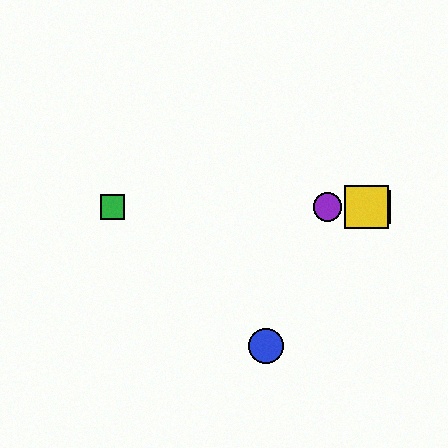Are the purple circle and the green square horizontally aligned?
Yes, both are at y≈207.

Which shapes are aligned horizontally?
The red square, the green square, the yellow square, the purple circle are aligned horizontally.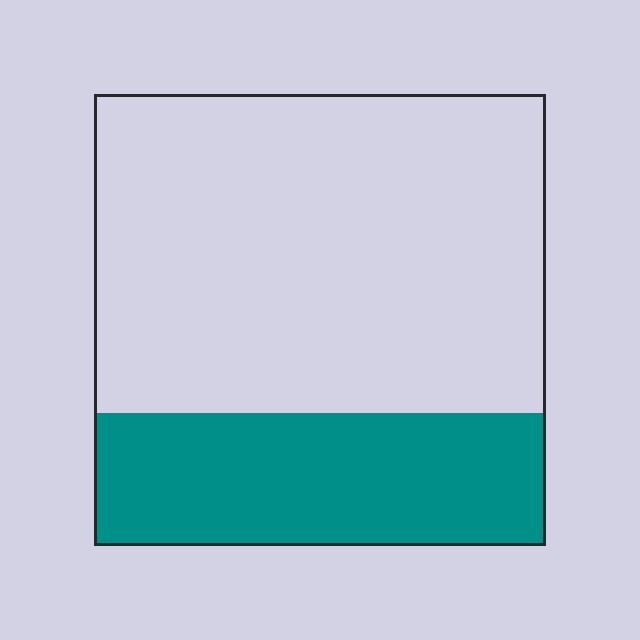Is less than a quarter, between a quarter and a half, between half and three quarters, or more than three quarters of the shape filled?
Between a quarter and a half.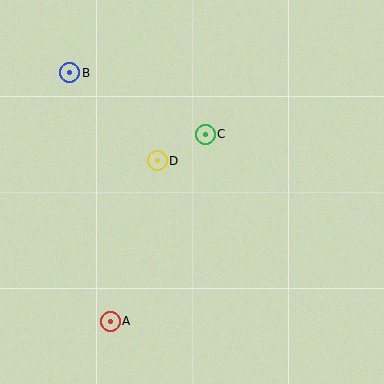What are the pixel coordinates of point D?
Point D is at (157, 161).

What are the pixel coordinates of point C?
Point C is at (205, 134).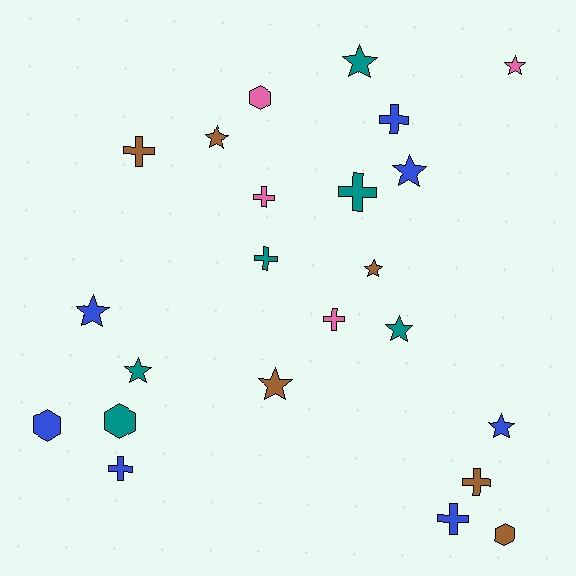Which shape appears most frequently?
Star, with 10 objects.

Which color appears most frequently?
Blue, with 7 objects.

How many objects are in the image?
There are 23 objects.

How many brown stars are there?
There are 3 brown stars.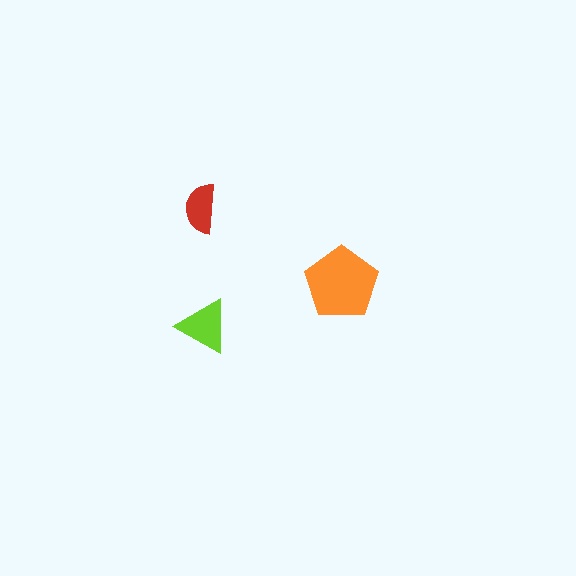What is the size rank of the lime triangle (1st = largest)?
2nd.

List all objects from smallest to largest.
The red semicircle, the lime triangle, the orange pentagon.